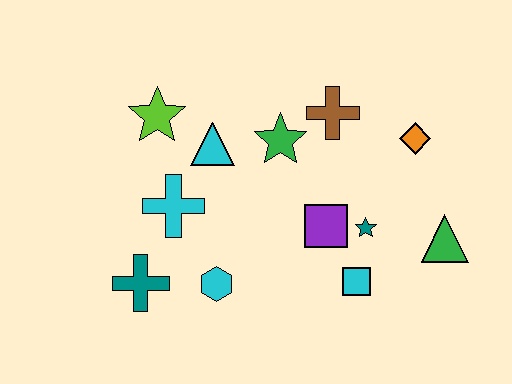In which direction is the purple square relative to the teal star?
The purple square is to the left of the teal star.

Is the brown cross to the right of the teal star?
No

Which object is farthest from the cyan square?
The lime star is farthest from the cyan square.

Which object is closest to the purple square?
The teal star is closest to the purple square.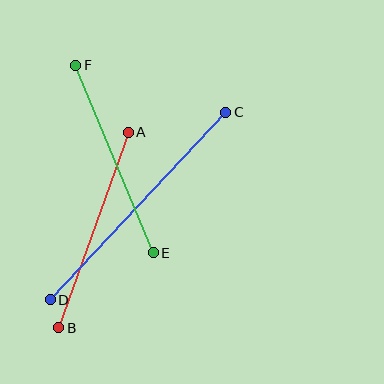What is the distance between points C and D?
The distance is approximately 257 pixels.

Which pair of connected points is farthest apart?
Points C and D are farthest apart.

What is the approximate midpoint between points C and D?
The midpoint is at approximately (138, 206) pixels.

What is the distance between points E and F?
The distance is approximately 203 pixels.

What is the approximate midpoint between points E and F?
The midpoint is at approximately (114, 159) pixels.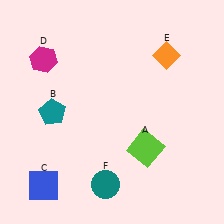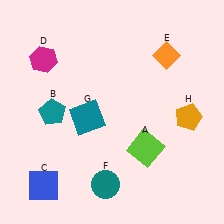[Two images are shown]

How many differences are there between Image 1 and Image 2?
There are 2 differences between the two images.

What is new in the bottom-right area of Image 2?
An orange pentagon (H) was added in the bottom-right area of Image 2.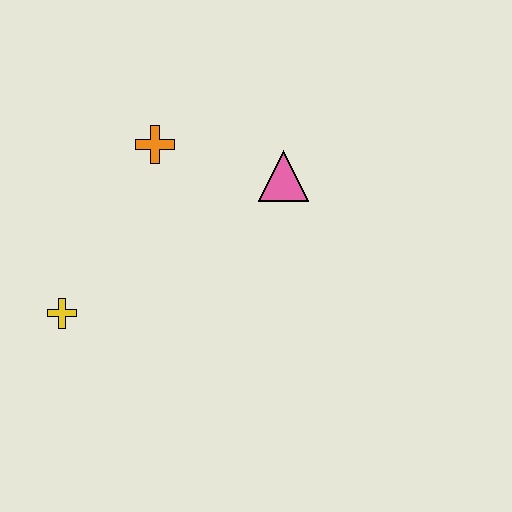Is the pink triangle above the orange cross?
No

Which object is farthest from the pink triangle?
The yellow cross is farthest from the pink triangle.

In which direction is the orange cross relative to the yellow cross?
The orange cross is above the yellow cross.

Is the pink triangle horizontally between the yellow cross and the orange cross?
No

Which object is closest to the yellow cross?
The orange cross is closest to the yellow cross.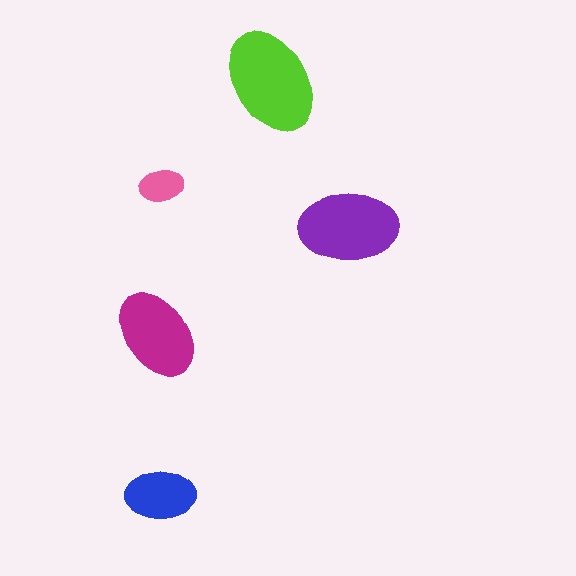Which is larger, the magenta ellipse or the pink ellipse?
The magenta one.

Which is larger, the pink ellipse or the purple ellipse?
The purple one.